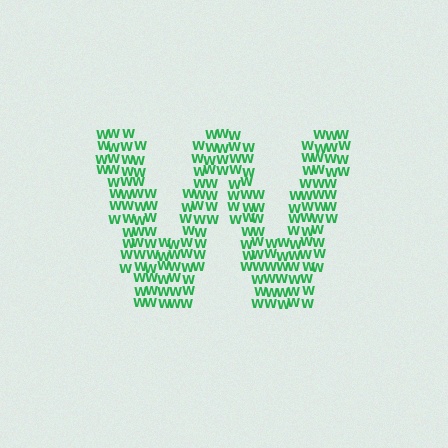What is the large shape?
The large shape is the letter W.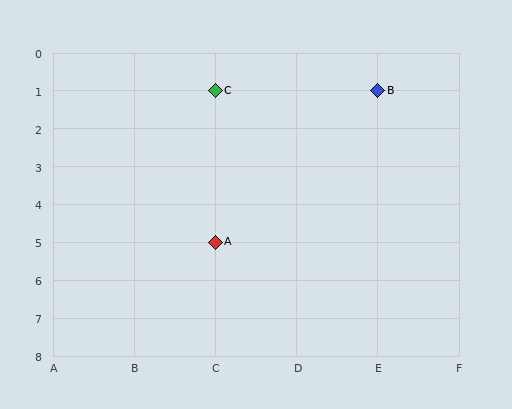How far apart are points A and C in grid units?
Points A and C are 4 rows apart.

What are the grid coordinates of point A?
Point A is at grid coordinates (C, 5).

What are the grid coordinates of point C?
Point C is at grid coordinates (C, 1).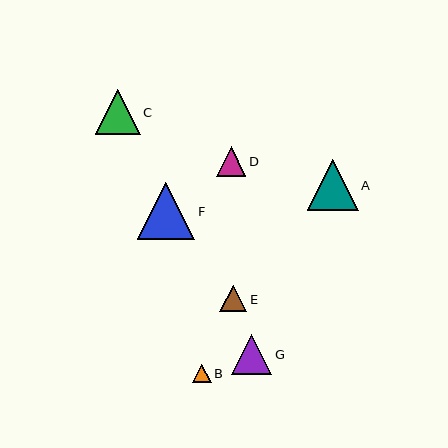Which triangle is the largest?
Triangle F is the largest with a size of approximately 57 pixels.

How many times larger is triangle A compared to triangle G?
Triangle A is approximately 1.3 times the size of triangle G.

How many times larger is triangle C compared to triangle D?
Triangle C is approximately 1.5 times the size of triangle D.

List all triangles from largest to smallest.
From largest to smallest: F, A, C, G, D, E, B.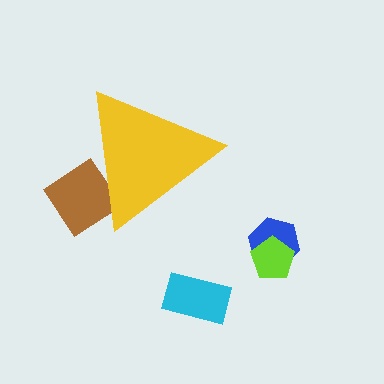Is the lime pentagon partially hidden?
No, the lime pentagon is fully visible.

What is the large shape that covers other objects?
A yellow triangle.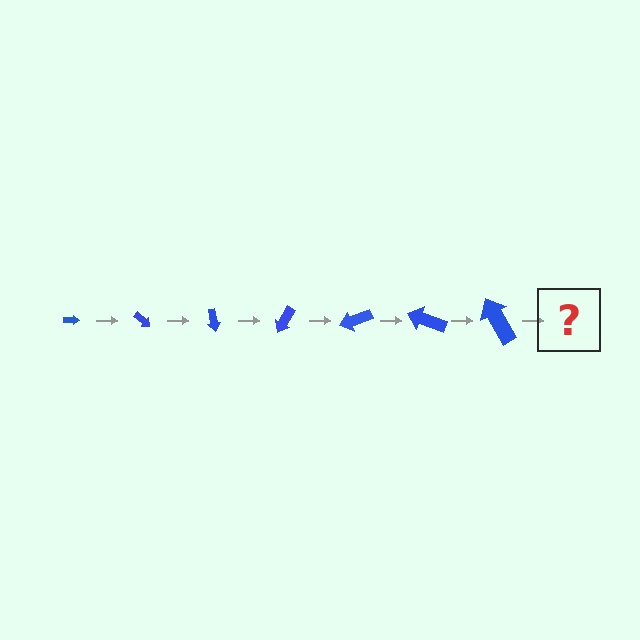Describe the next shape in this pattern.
It should be an arrow, larger than the previous one and rotated 280 degrees from the start.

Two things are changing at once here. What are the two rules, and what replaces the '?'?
The two rules are that the arrow grows larger each step and it rotates 40 degrees each step. The '?' should be an arrow, larger than the previous one and rotated 280 degrees from the start.